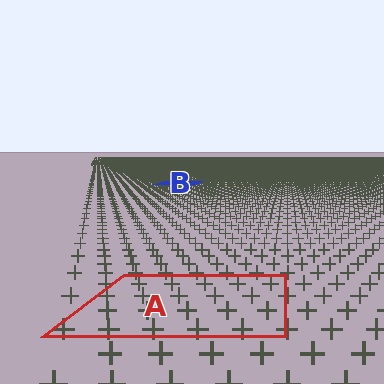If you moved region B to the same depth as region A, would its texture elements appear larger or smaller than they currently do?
They would appear larger. At a closer depth, the same texture elements are projected at a bigger on-screen size.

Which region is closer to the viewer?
Region A is closer. The texture elements there are larger and more spread out.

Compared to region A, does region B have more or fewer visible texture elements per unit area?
Region B has more texture elements per unit area — they are packed more densely because it is farther away.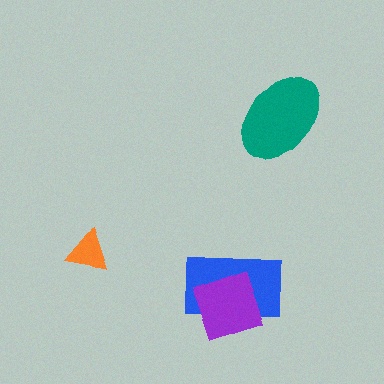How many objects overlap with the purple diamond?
1 object overlaps with the purple diamond.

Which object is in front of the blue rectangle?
The purple diamond is in front of the blue rectangle.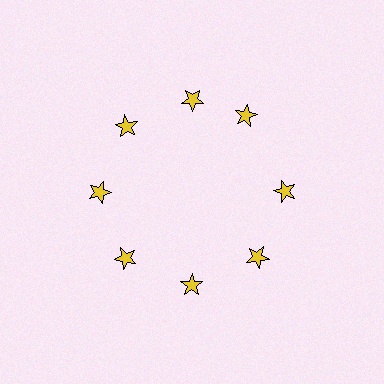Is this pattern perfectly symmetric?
No. The 8 yellow stars are arranged in a ring, but one element near the 2 o'clock position is rotated out of alignment along the ring, breaking the 8-fold rotational symmetry.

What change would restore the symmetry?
The symmetry would be restored by rotating it back into even spacing with its neighbors so that all 8 stars sit at equal angles and equal distance from the center.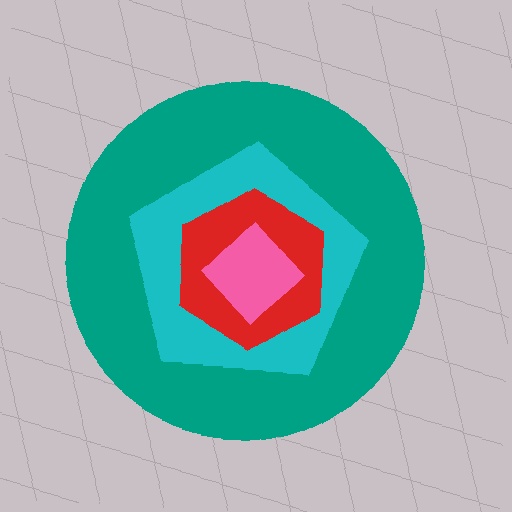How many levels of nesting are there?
4.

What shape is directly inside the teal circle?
The cyan pentagon.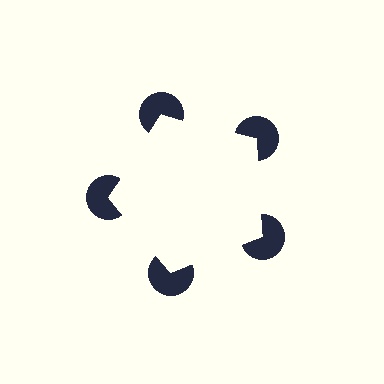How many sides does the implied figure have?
5 sides.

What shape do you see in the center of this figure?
An illusory pentagon — its edges are inferred from the aligned wedge cuts in the pac-man discs, not physically drawn.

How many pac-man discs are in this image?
There are 5 — one at each vertex of the illusory pentagon.